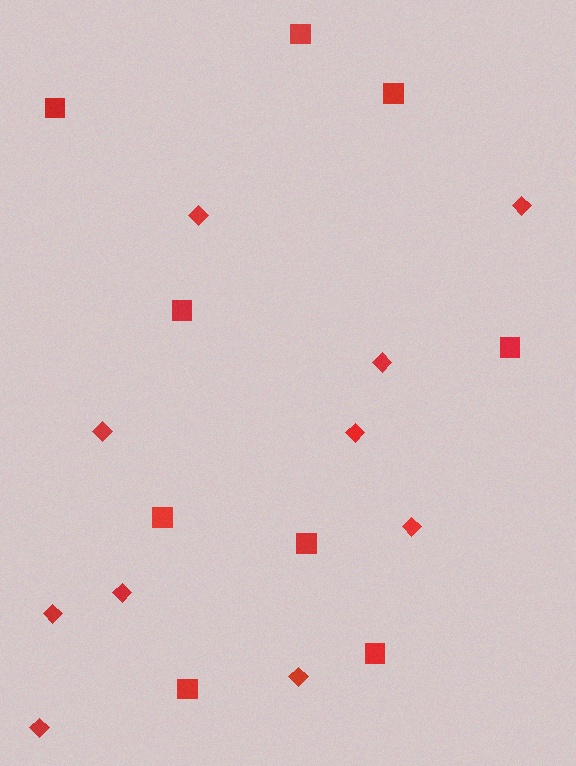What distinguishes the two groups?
There are 2 groups: one group of diamonds (10) and one group of squares (9).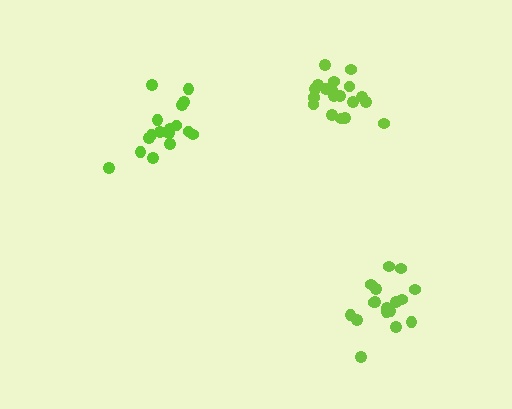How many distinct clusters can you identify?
There are 3 distinct clusters.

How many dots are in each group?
Group 1: 17 dots, Group 2: 19 dots, Group 3: 17 dots (53 total).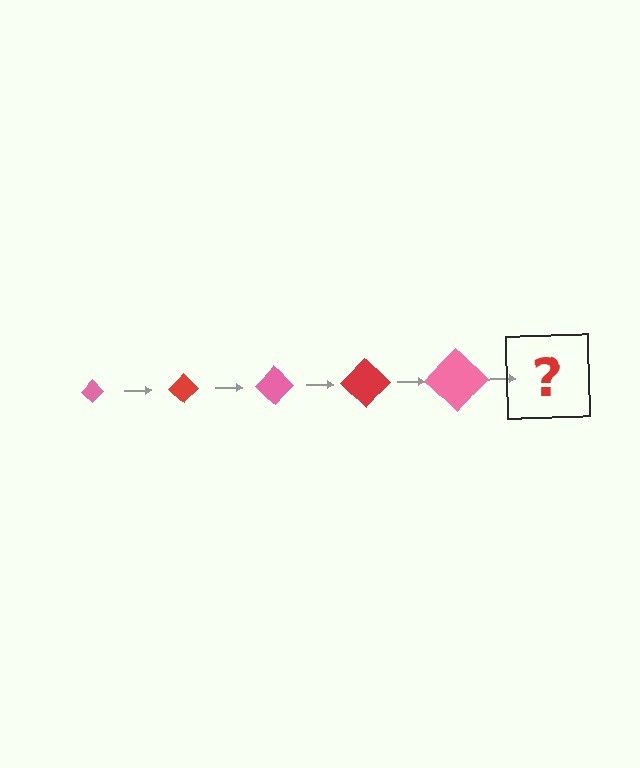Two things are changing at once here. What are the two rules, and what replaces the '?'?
The two rules are that the diamond grows larger each step and the color cycles through pink and red. The '?' should be a red diamond, larger than the previous one.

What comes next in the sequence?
The next element should be a red diamond, larger than the previous one.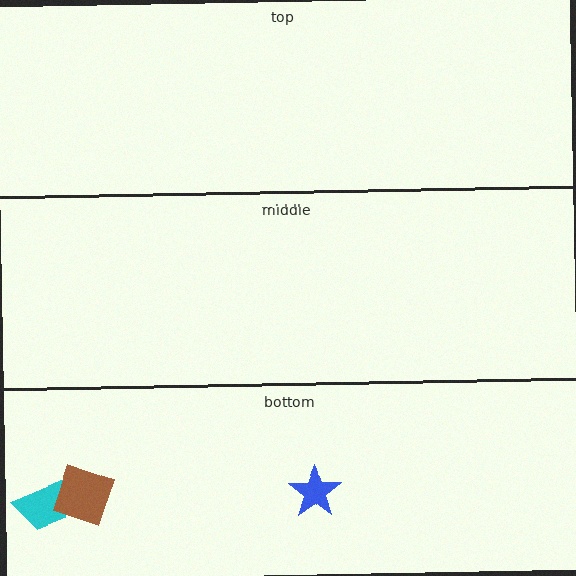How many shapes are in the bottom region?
3.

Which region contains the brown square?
The bottom region.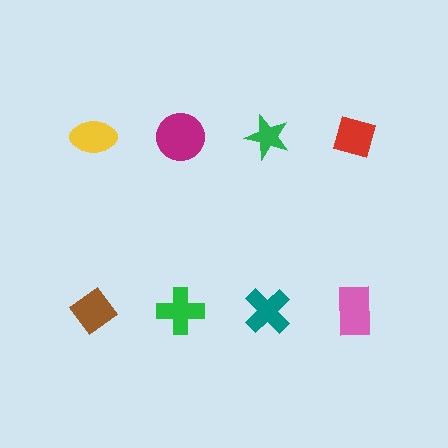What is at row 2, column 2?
A green cross.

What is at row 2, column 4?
A pink rectangle.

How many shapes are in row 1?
4 shapes.